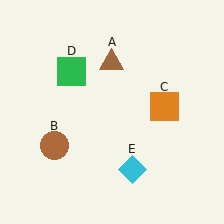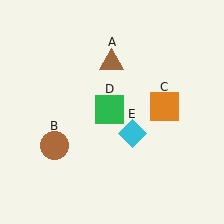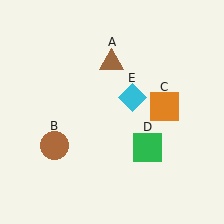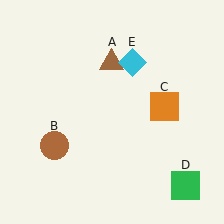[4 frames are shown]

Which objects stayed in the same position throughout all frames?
Brown triangle (object A) and brown circle (object B) and orange square (object C) remained stationary.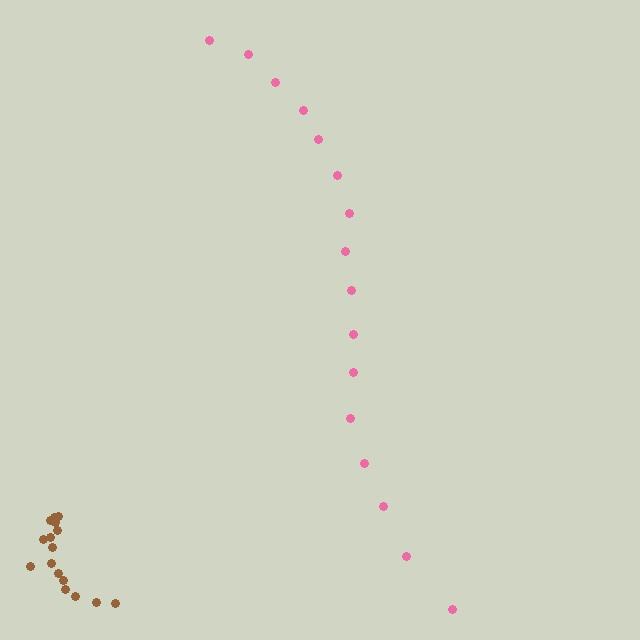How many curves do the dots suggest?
There are 2 distinct paths.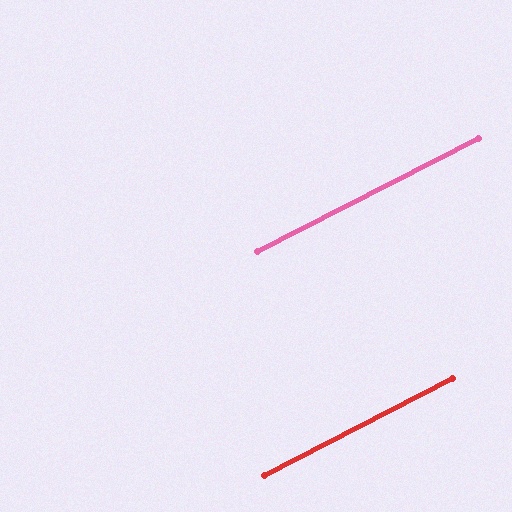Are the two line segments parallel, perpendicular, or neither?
Parallel — their directions differ by only 0.3°.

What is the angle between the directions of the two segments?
Approximately 0 degrees.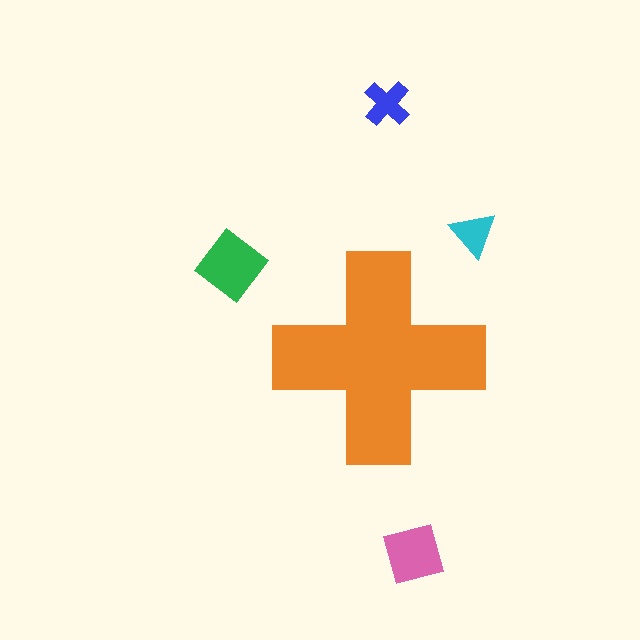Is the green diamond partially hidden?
No, the green diamond is fully visible.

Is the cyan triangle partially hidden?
No, the cyan triangle is fully visible.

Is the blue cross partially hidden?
No, the blue cross is fully visible.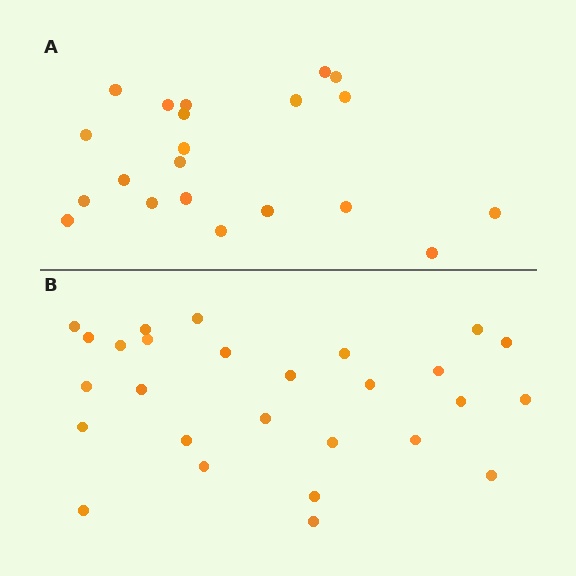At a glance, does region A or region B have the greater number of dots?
Region B (the bottom region) has more dots.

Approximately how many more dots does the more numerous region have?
Region B has about 6 more dots than region A.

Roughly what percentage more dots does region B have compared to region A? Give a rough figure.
About 30% more.